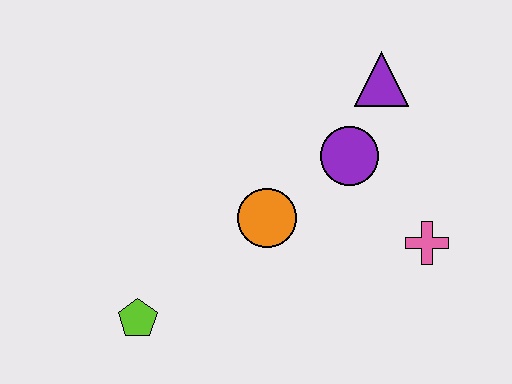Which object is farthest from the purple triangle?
The lime pentagon is farthest from the purple triangle.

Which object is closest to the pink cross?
The purple circle is closest to the pink cross.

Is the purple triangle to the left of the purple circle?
No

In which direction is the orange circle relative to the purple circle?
The orange circle is to the left of the purple circle.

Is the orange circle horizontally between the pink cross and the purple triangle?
No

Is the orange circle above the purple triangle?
No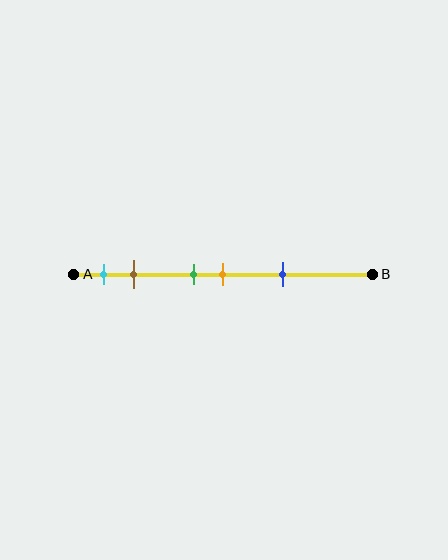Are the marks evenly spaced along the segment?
No, the marks are not evenly spaced.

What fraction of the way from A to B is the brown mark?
The brown mark is approximately 20% (0.2) of the way from A to B.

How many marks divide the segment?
There are 5 marks dividing the segment.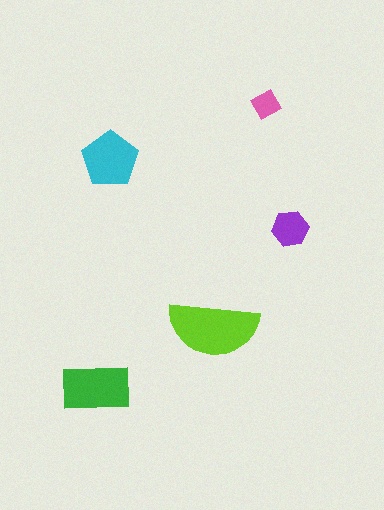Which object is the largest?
The lime semicircle.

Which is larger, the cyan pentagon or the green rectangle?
The green rectangle.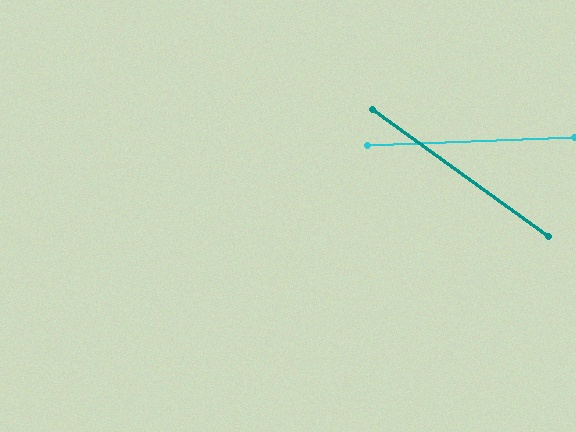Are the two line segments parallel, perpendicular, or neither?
Neither parallel nor perpendicular — they differ by about 38°.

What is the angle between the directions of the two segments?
Approximately 38 degrees.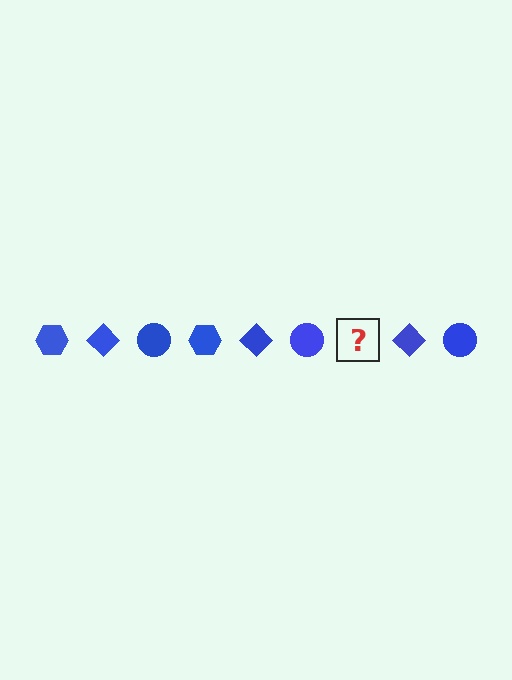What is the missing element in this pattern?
The missing element is a blue hexagon.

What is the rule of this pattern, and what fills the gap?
The rule is that the pattern cycles through hexagon, diamond, circle shapes in blue. The gap should be filled with a blue hexagon.